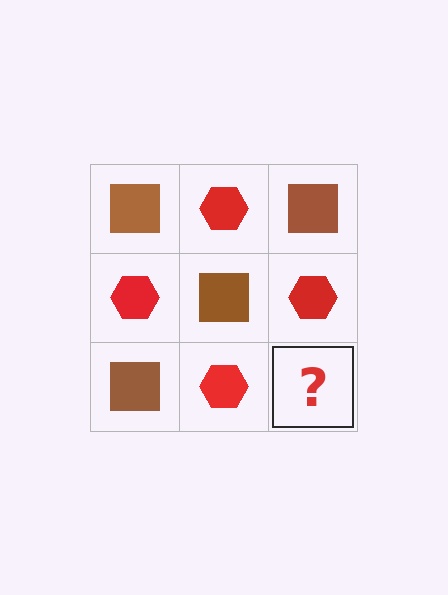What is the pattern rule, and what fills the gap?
The rule is that it alternates brown square and red hexagon in a checkerboard pattern. The gap should be filled with a brown square.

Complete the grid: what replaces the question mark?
The question mark should be replaced with a brown square.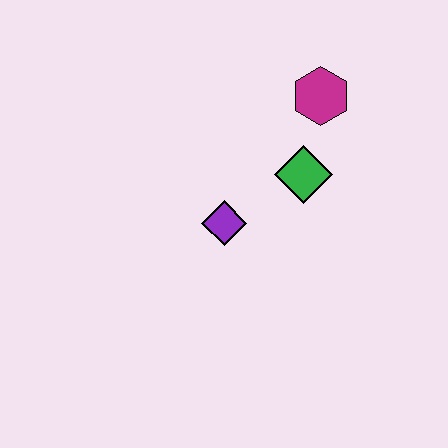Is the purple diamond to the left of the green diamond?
Yes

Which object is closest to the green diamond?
The magenta hexagon is closest to the green diamond.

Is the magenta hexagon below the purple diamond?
No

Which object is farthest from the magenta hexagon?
The purple diamond is farthest from the magenta hexagon.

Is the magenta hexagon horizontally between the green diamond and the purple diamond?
No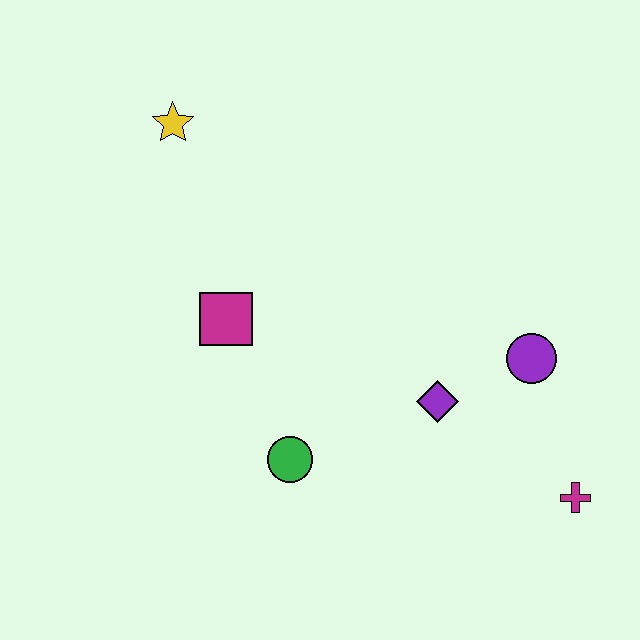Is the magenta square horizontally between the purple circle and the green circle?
No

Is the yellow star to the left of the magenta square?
Yes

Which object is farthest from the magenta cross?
The yellow star is farthest from the magenta cross.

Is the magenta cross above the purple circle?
No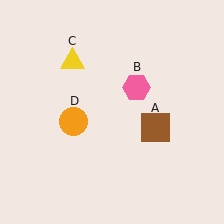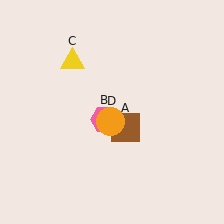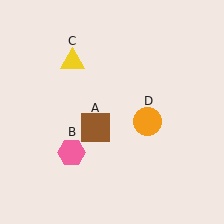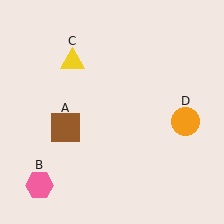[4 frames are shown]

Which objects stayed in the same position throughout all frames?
Yellow triangle (object C) remained stationary.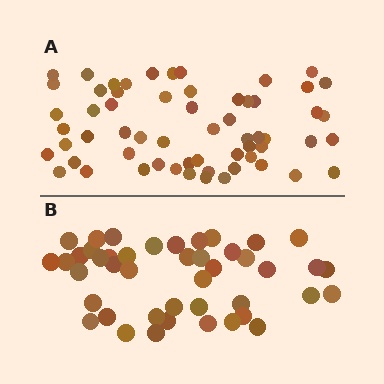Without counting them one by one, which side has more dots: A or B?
Region A (the top region) has more dots.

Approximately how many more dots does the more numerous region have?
Region A has approximately 15 more dots than region B.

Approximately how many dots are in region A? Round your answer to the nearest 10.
About 60 dots.